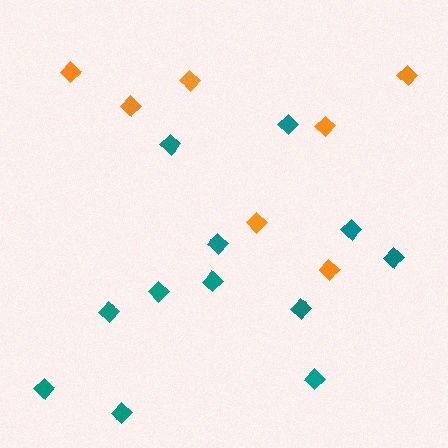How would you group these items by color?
There are 2 groups: one group of teal diamonds (12) and one group of orange diamonds (7).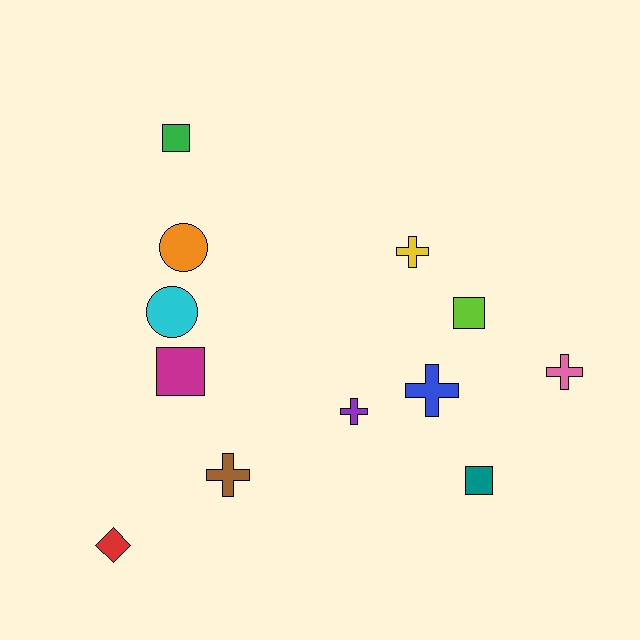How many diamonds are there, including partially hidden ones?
There is 1 diamond.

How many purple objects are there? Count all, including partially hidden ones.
There is 1 purple object.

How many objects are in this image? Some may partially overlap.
There are 12 objects.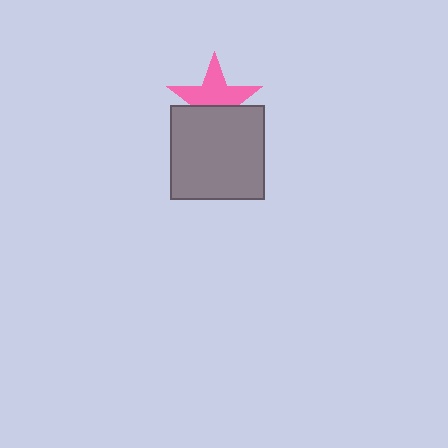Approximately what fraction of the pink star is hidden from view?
Roughly 40% of the pink star is hidden behind the gray square.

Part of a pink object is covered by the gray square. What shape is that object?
It is a star.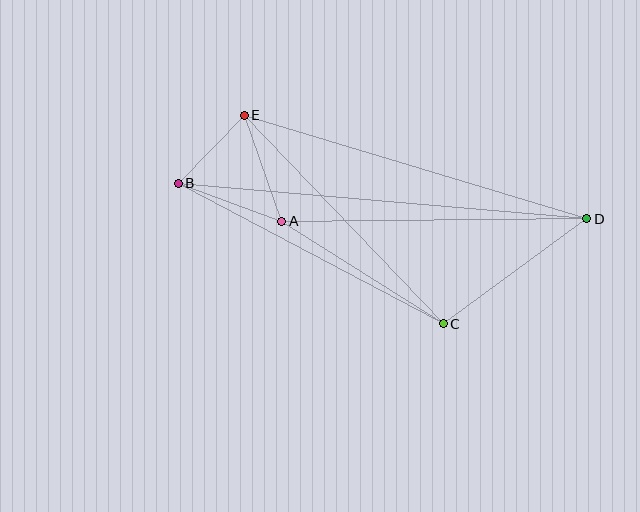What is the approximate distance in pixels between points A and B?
The distance between A and B is approximately 110 pixels.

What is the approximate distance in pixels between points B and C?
The distance between B and C is approximately 300 pixels.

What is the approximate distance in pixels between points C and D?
The distance between C and D is approximately 178 pixels.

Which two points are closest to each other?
Points B and E are closest to each other.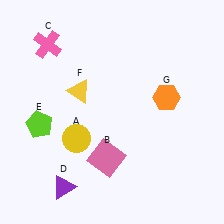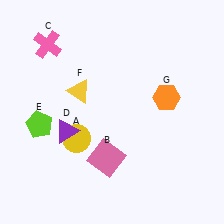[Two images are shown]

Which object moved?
The purple triangle (D) moved up.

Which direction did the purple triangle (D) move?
The purple triangle (D) moved up.